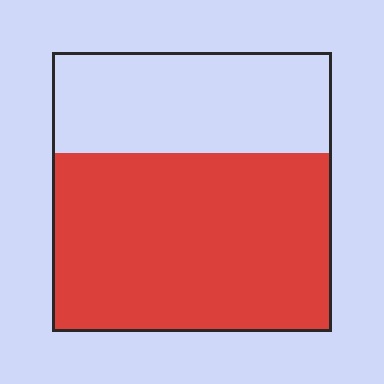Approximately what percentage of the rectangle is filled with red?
Approximately 65%.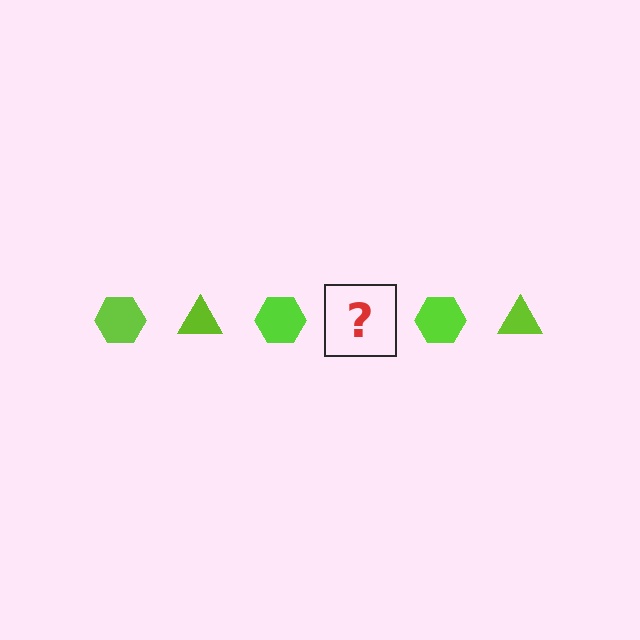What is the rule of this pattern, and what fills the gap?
The rule is that the pattern cycles through hexagon, triangle shapes in lime. The gap should be filled with a lime triangle.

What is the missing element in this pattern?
The missing element is a lime triangle.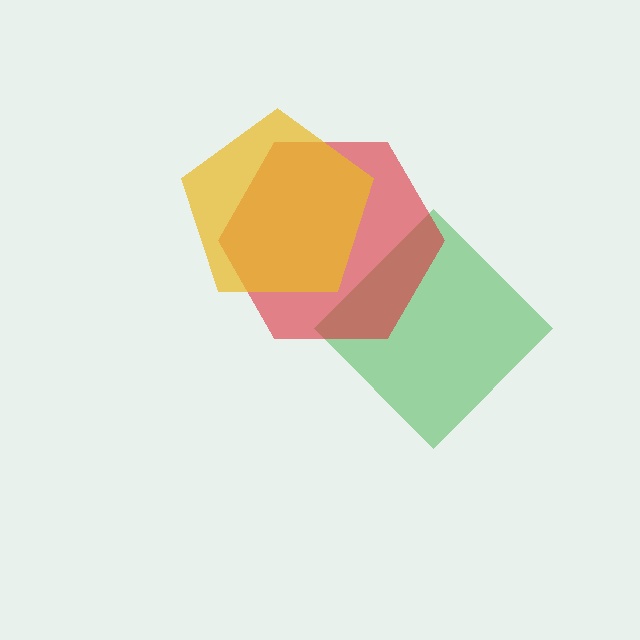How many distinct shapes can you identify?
There are 3 distinct shapes: a green diamond, a red hexagon, a yellow pentagon.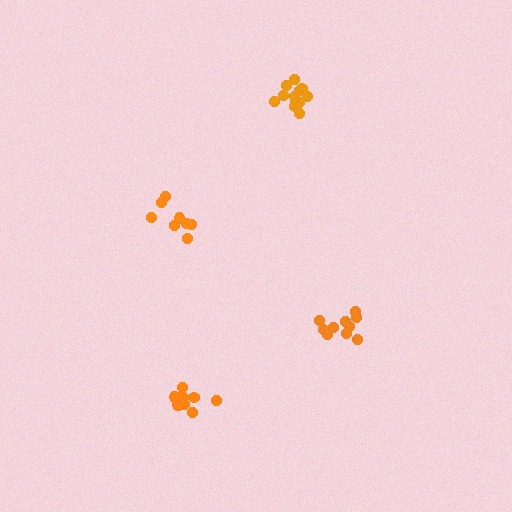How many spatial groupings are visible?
There are 4 spatial groupings.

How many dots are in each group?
Group 1: 8 dots, Group 2: 12 dots, Group 3: 10 dots, Group 4: 10 dots (40 total).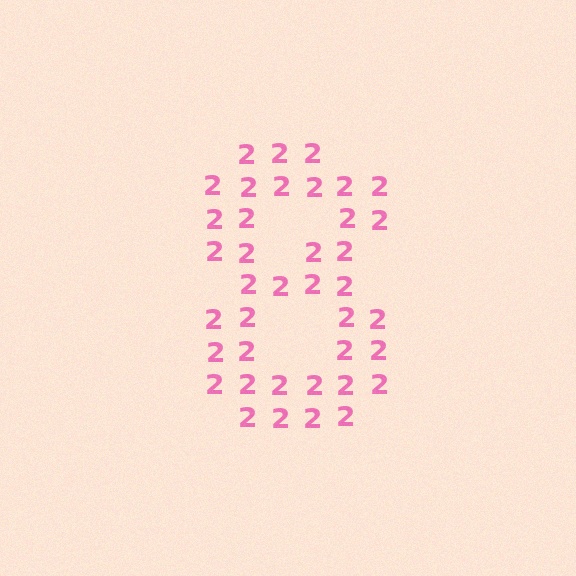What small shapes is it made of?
It is made of small digit 2's.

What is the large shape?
The large shape is the digit 8.